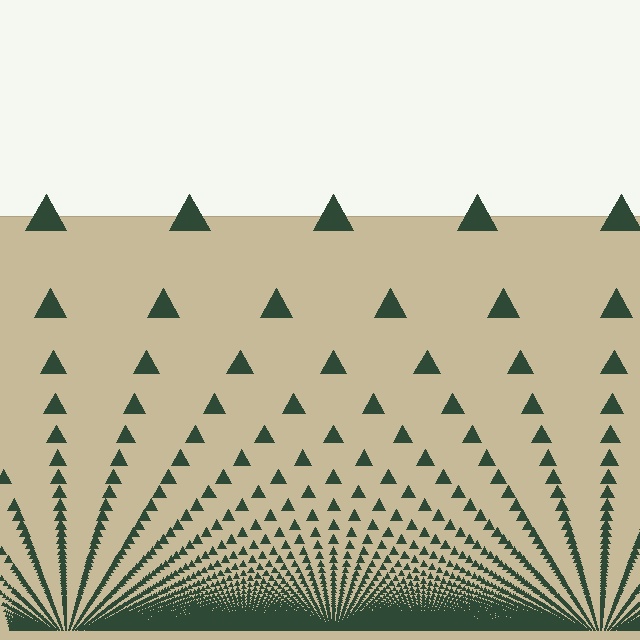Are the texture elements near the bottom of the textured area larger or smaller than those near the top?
Smaller. The gradient is inverted — elements near the bottom are smaller and denser.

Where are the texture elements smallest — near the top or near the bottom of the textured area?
Near the bottom.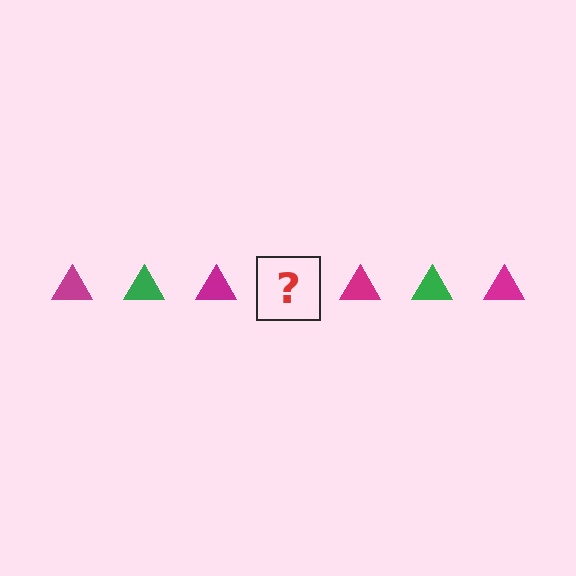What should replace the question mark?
The question mark should be replaced with a green triangle.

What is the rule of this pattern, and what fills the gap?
The rule is that the pattern cycles through magenta, green triangles. The gap should be filled with a green triangle.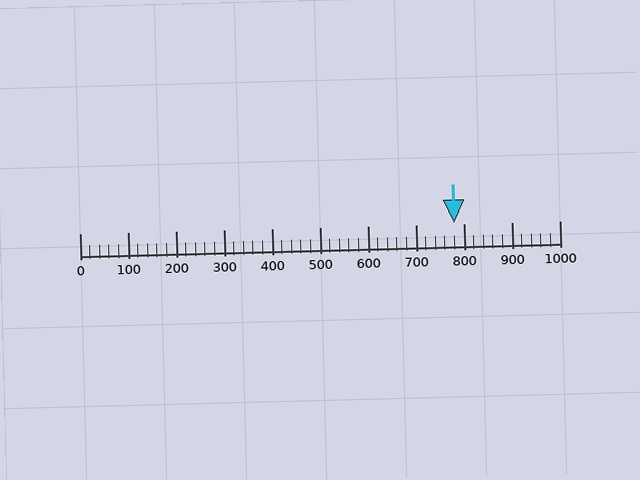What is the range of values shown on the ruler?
The ruler shows values from 0 to 1000.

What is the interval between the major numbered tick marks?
The major tick marks are spaced 100 units apart.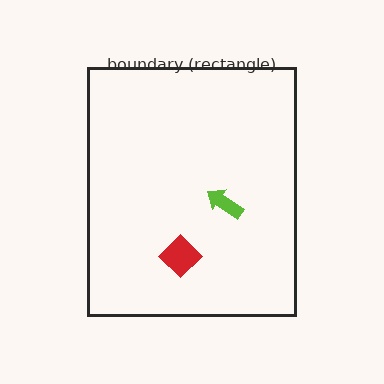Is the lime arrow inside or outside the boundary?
Inside.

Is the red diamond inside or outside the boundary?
Inside.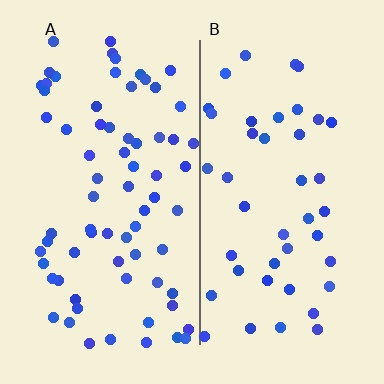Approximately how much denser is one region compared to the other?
Approximately 1.6× — region A over region B.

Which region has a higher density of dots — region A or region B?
A (the left).